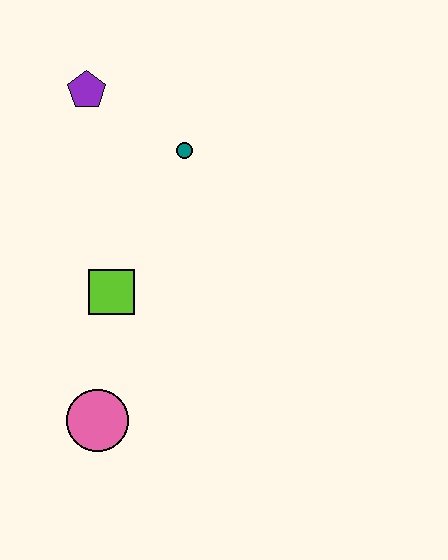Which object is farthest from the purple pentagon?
The pink circle is farthest from the purple pentagon.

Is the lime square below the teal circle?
Yes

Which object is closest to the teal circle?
The purple pentagon is closest to the teal circle.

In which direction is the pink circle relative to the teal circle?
The pink circle is below the teal circle.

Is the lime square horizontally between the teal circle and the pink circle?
Yes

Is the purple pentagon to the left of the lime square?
Yes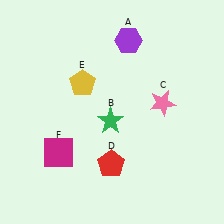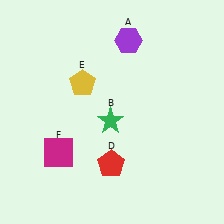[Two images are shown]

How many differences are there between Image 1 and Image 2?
There is 1 difference between the two images.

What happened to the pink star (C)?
The pink star (C) was removed in Image 2. It was in the top-right area of Image 1.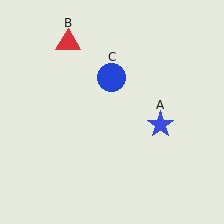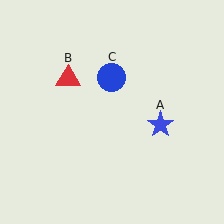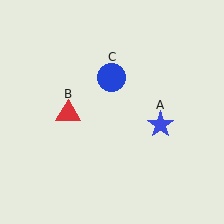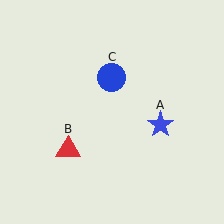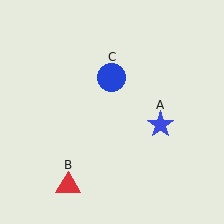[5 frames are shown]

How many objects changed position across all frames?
1 object changed position: red triangle (object B).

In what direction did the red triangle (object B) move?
The red triangle (object B) moved down.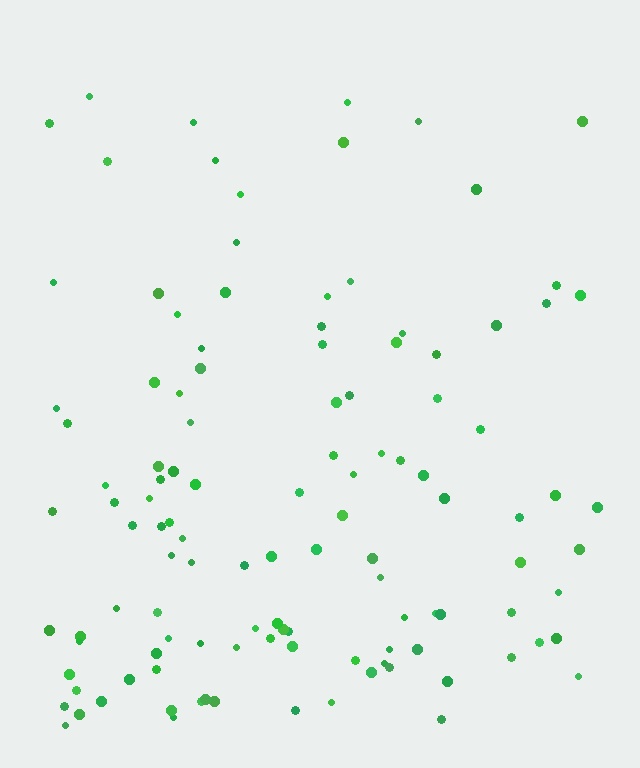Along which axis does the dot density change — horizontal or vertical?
Vertical.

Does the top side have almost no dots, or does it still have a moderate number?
Still a moderate number, just noticeably fewer than the bottom.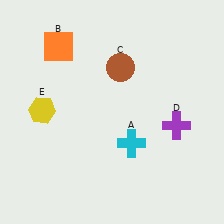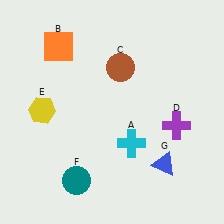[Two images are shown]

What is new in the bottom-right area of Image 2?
A blue triangle (G) was added in the bottom-right area of Image 2.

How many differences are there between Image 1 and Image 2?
There are 2 differences between the two images.